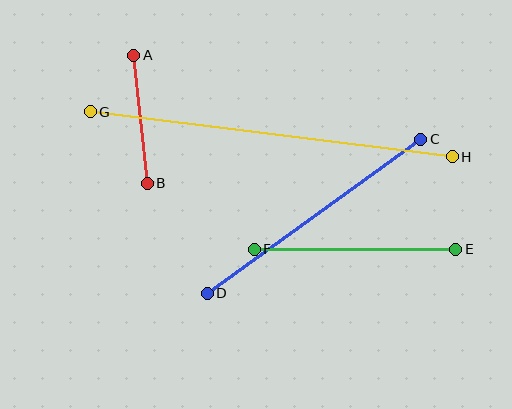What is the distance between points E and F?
The distance is approximately 202 pixels.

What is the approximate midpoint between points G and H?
The midpoint is at approximately (271, 134) pixels.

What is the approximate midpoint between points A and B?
The midpoint is at approximately (141, 119) pixels.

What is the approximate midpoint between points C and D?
The midpoint is at approximately (314, 216) pixels.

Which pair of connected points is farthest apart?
Points G and H are farthest apart.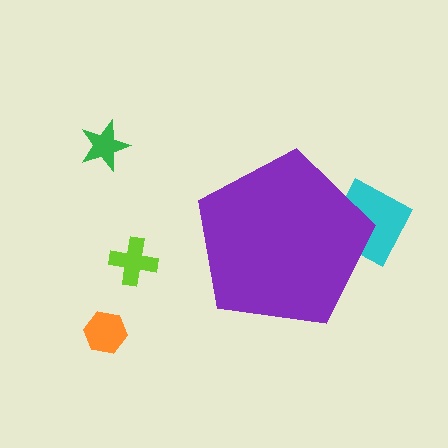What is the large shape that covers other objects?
A purple pentagon.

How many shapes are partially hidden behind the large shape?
1 shape is partially hidden.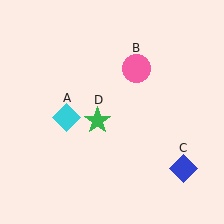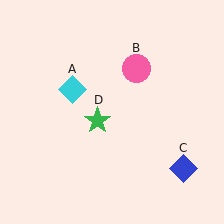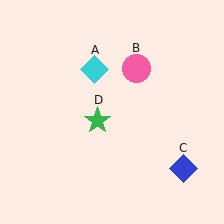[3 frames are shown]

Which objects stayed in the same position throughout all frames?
Pink circle (object B) and blue diamond (object C) and green star (object D) remained stationary.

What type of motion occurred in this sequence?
The cyan diamond (object A) rotated clockwise around the center of the scene.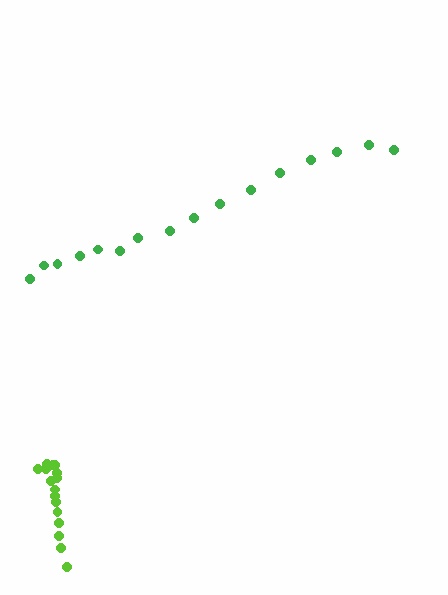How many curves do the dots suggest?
There are 2 distinct paths.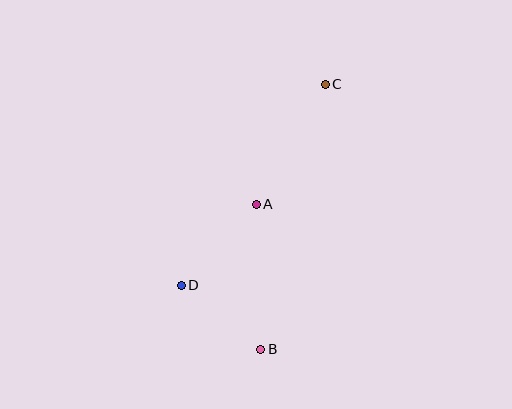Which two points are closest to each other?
Points B and D are closest to each other.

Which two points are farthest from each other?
Points B and C are farthest from each other.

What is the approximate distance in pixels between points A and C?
The distance between A and C is approximately 139 pixels.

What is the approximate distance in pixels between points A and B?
The distance between A and B is approximately 145 pixels.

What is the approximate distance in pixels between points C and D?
The distance between C and D is approximately 247 pixels.